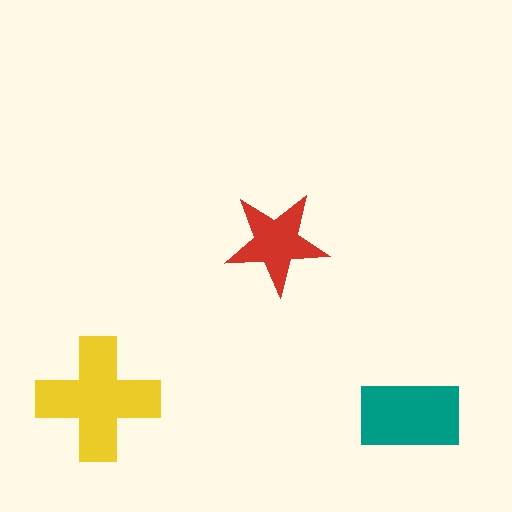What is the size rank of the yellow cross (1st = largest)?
1st.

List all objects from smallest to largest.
The red star, the teal rectangle, the yellow cross.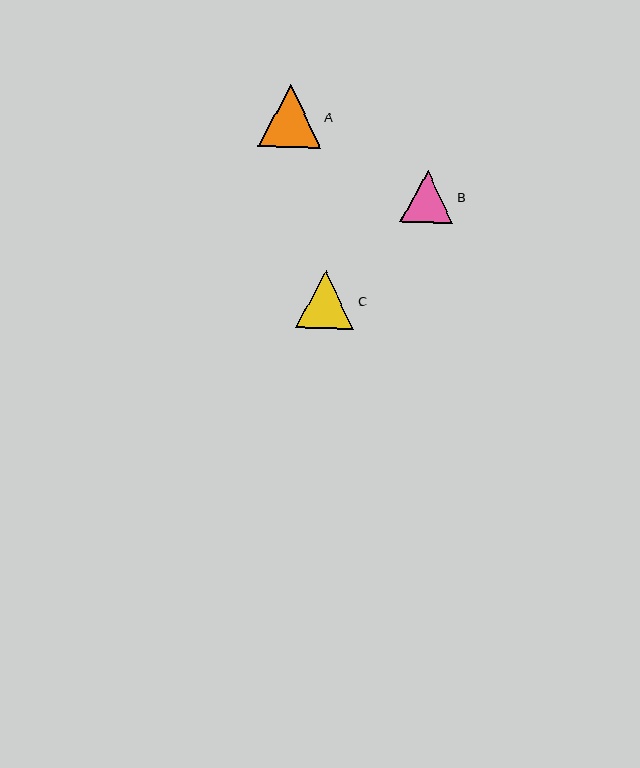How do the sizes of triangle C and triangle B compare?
Triangle C and triangle B are approximately the same size.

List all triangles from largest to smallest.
From largest to smallest: A, C, B.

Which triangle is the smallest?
Triangle B is the smallest with a size of approximately 53 pixels.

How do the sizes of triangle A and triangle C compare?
Triangle A and triangle C are approximately the same size.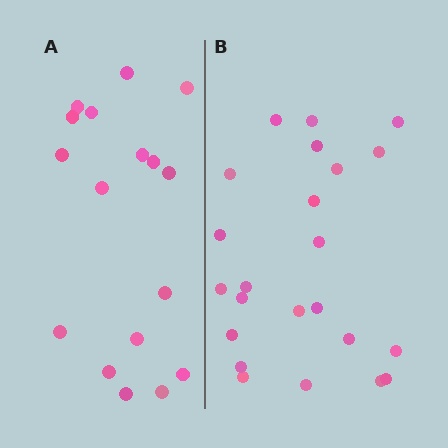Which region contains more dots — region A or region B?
Region B (the right region) has more dots.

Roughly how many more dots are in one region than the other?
Region B has about 6 more dots than region A.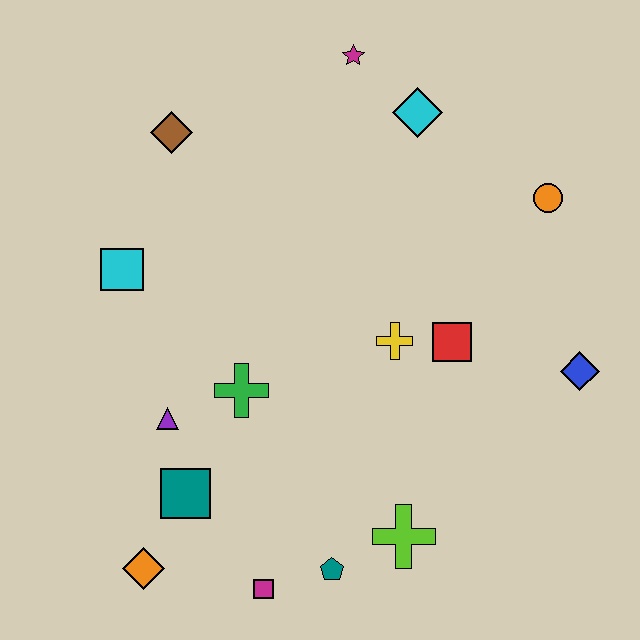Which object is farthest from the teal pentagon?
The magenta star is farthest from the teal pentagon.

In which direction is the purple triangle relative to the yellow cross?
The purple triangle is to the left of the yellow cross.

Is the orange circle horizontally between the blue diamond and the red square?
Yes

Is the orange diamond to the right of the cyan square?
Yes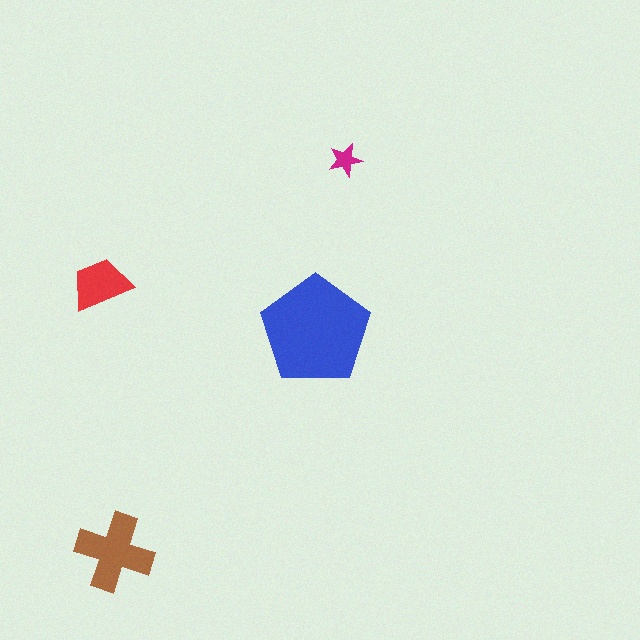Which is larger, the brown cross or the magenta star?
The brown cross.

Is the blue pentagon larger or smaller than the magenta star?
Larger.